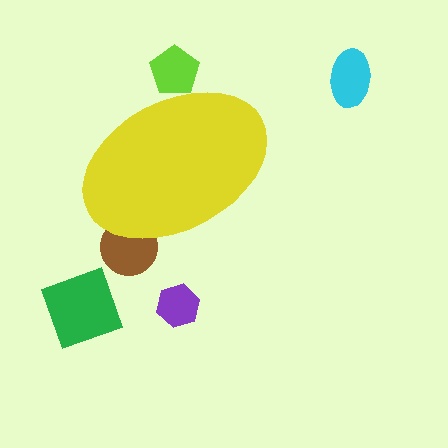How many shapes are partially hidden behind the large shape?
2 shapes are partially hidden.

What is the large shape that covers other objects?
A yellow ellipse.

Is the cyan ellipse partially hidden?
No, the cyan ellipse is fully visible.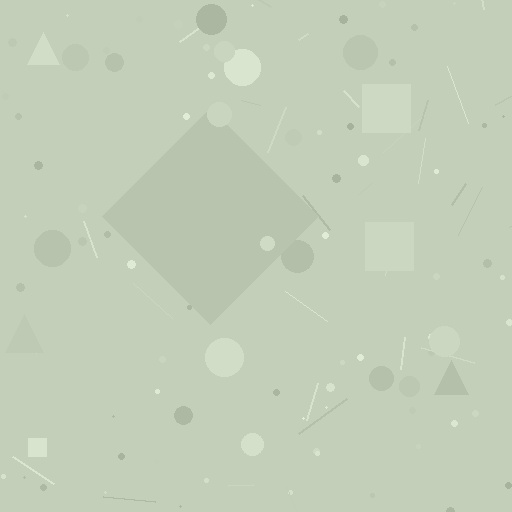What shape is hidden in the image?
A diamond is hidden in the image.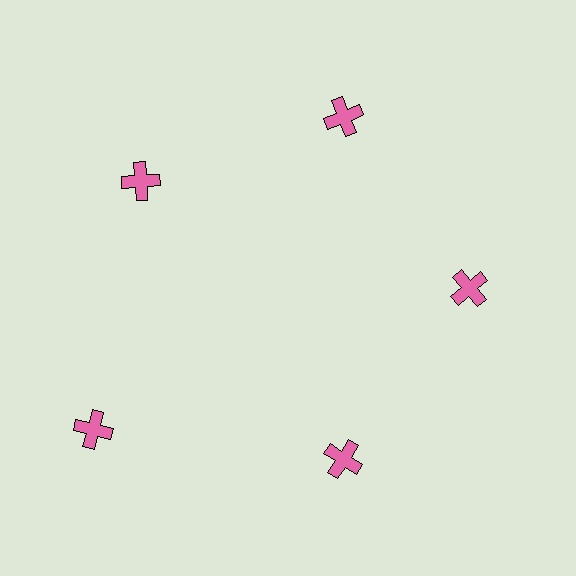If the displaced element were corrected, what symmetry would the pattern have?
It would have 5-fold rotational symmetry — the pattern would map onto itself every 72 degrees.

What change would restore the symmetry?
The symmetry would be restored by moving it inward, back onto the ring so that all 5 crosses sit at equal angles and equal distance from the center.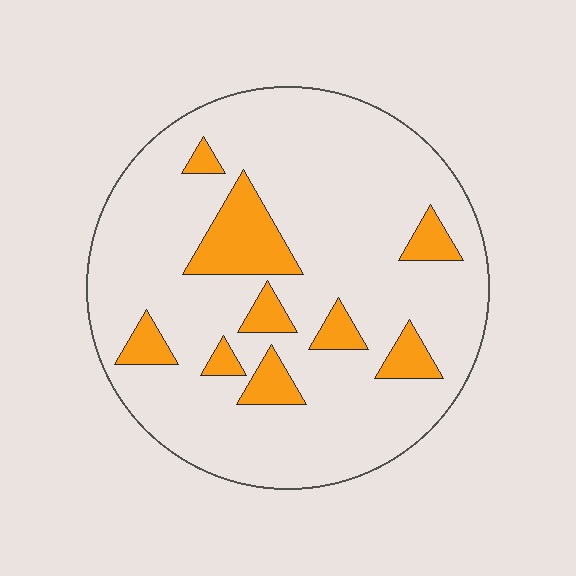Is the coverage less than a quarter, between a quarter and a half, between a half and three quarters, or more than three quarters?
Less than a quarter.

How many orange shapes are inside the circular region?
9.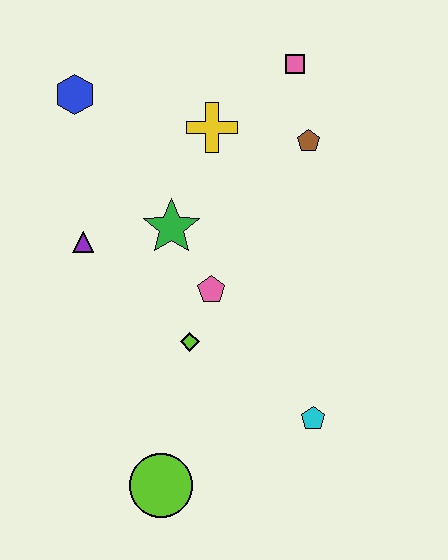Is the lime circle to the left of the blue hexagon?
No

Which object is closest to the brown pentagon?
The pink square is closest to the brown pentagon.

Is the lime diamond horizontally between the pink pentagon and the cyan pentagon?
No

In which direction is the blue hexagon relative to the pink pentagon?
The blue hexagon is above the pink pentagon.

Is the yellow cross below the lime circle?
No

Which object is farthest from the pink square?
The lime circle is farthest from the pink square.